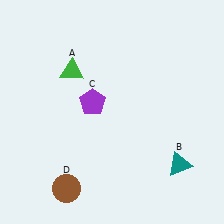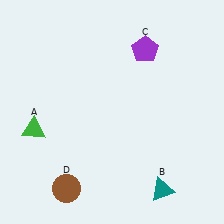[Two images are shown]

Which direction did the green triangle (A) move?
The green triangle (A) moved down.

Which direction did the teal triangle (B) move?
The teal triangle (B) moved down.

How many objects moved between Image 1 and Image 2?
3 objects moved between the two images.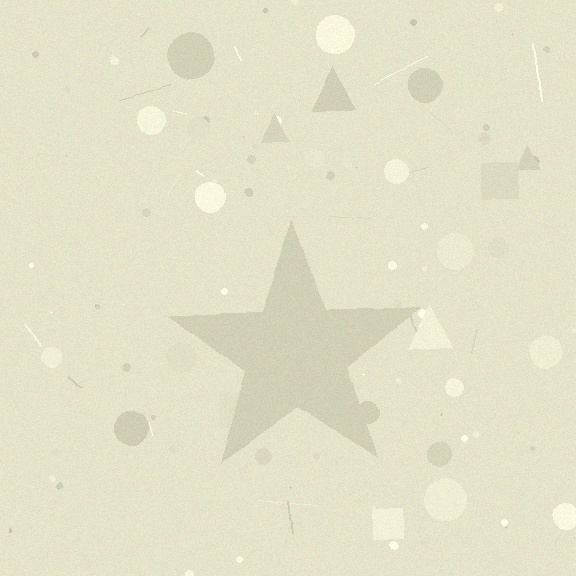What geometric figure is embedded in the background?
A star is embedded in the background.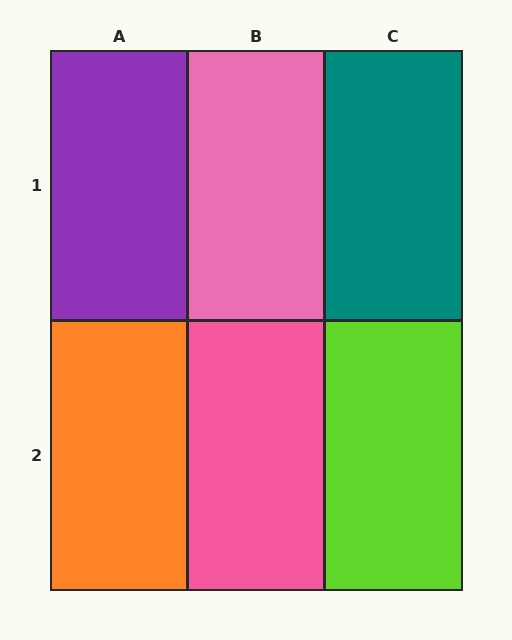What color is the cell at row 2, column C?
Lime.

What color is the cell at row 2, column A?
Orange.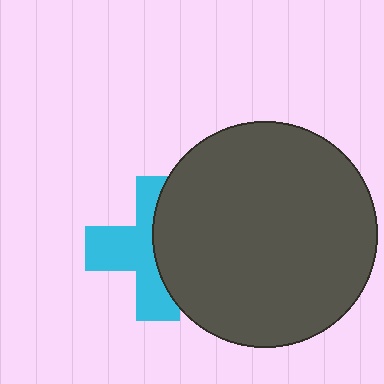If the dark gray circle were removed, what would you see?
You would see the complete cyan cross.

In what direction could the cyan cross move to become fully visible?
The cyan cross could move left. That would shift it out from behind the dark gray circle entirely.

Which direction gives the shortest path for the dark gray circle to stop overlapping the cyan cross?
Moving right gives the shortest separation.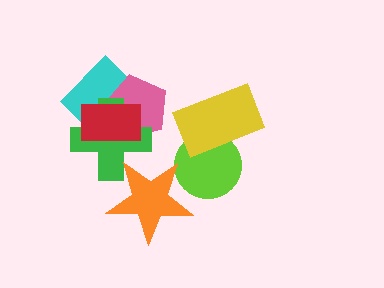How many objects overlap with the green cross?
4 objects overlap with the green cross.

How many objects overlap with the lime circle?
2 objects overlap with the lime circle.